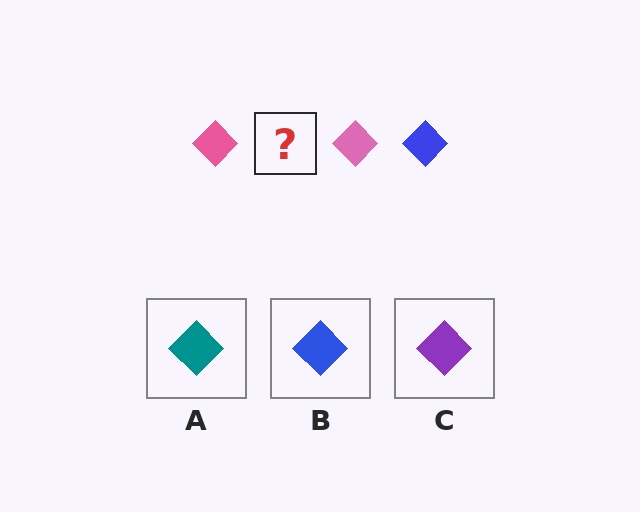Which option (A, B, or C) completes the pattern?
B.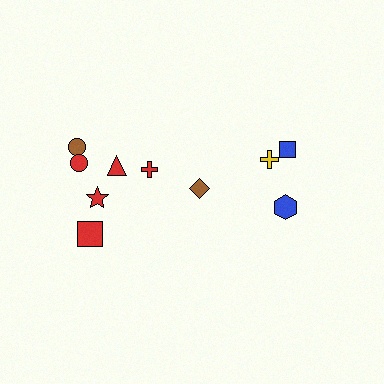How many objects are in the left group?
There are 6 objects.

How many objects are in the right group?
There are 4 objects.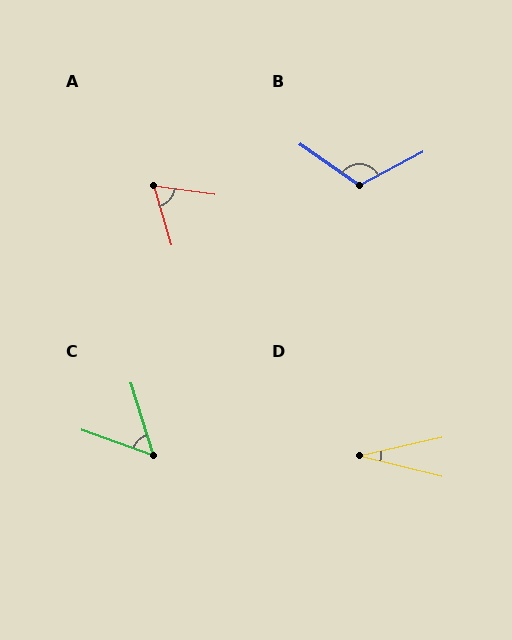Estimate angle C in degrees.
Approximately 53 degrees.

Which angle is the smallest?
D, at approximately 26 degrees.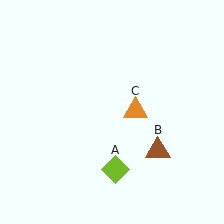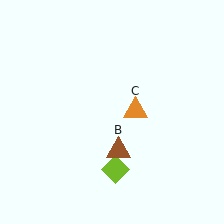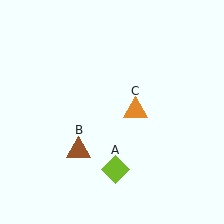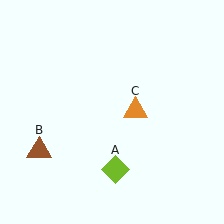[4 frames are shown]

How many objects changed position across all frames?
1 object changed position: brown triangle (object B).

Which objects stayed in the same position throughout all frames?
Lime diamond (object A) and orange triangle (object C) remained stationary.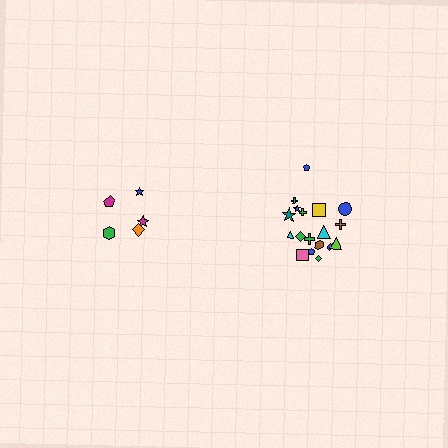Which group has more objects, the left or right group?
The right group.